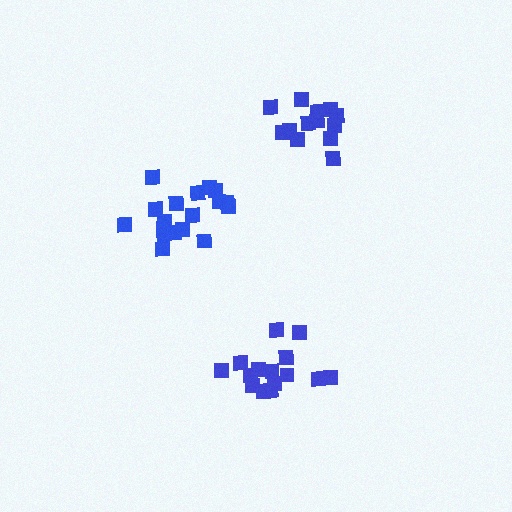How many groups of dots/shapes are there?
There are 3 groups.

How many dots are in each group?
Group 1: 13 dots, Group 2: 15 dots, Group 3: 18 dots (46 total).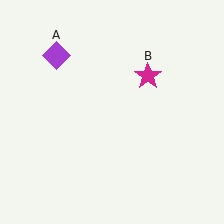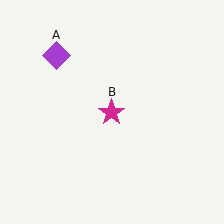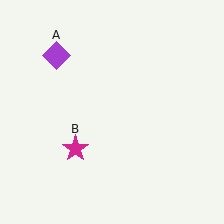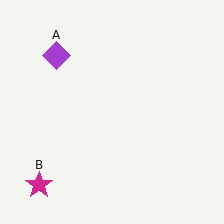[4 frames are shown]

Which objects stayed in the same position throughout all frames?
Purple diamond (object A) remained stationary.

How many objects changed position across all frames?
1 object changed position: magenta star (object B).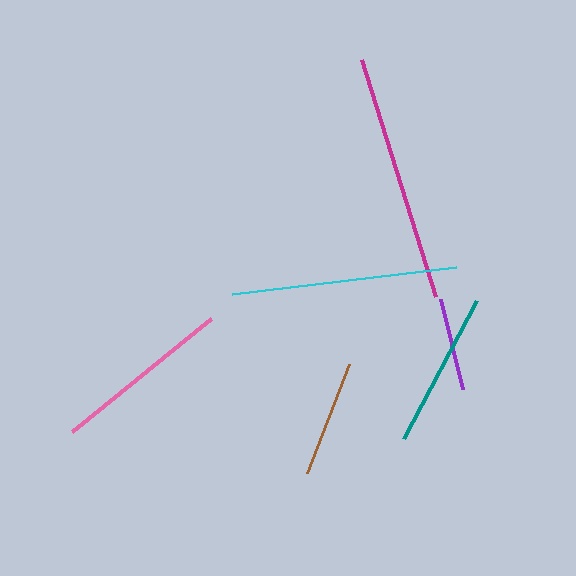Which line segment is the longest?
The magenta line is the longest at approximately 248 pixels.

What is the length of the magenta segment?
The magenta segment is approximately 248 pixels long.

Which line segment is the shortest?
The purple line is the shortest at approximately 92 pixels.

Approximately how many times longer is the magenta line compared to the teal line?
The magenta line is approximately 1.6 times the length of the teal line.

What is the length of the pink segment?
The pink segment is approximately 179 pixels long.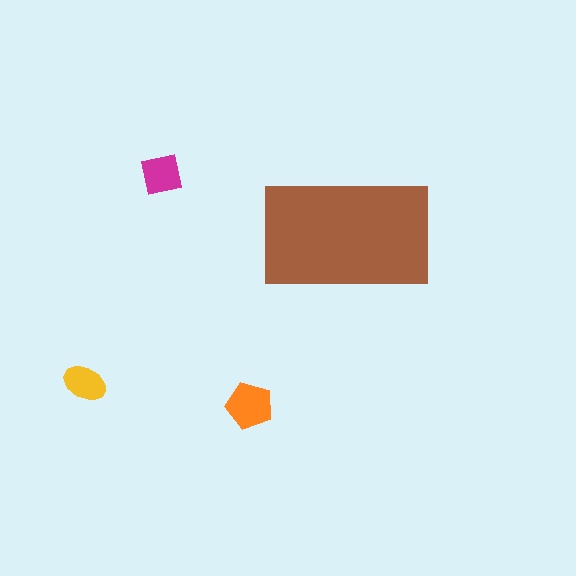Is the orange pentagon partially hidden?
No, the orange pentagon is fully visible.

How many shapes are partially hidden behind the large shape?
0 shapes are partially hidden.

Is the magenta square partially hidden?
No, the magenta square is fully visible.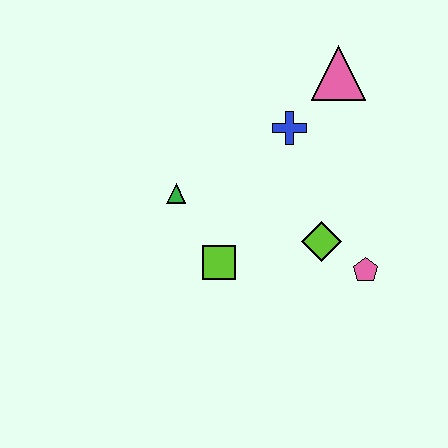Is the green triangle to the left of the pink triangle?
Yes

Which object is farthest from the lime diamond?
The pink triangle is farthest from the lime diamond.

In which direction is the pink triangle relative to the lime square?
The pink triangle is above the lime square.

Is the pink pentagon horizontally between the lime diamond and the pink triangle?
No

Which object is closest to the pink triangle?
The blue cross is closest to the pink triangle.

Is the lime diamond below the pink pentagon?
No